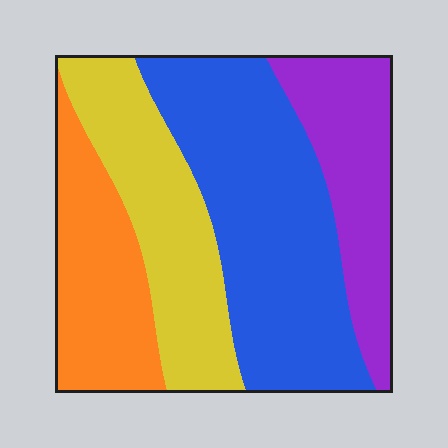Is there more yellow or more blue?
Blue.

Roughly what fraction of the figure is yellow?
Yellow covers roughly 25% of the figure.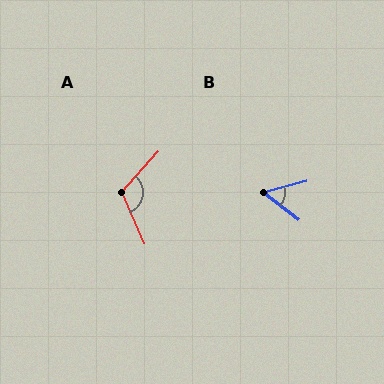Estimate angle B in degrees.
Approximately 53 degrees.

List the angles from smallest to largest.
B (53°), A (115°).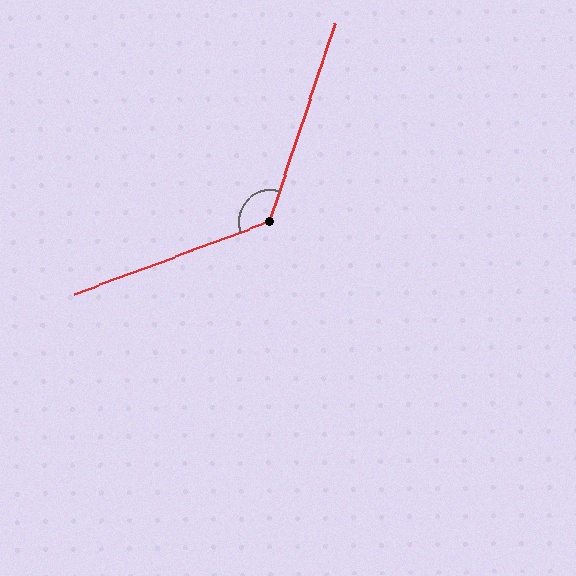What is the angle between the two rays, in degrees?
Approximately 129 degrees.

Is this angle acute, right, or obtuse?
It is obtuse.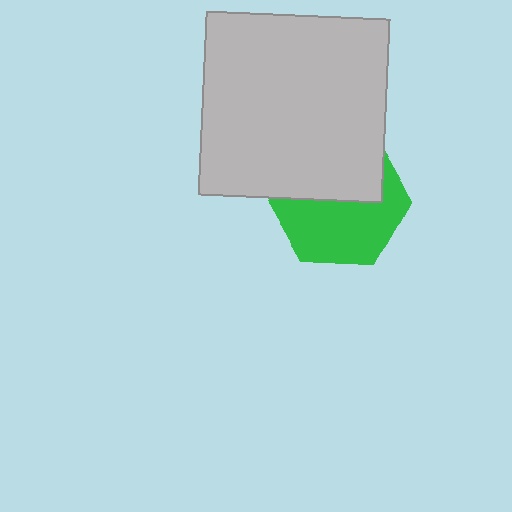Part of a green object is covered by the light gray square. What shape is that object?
It is a hexagon.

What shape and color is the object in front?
The object in front is a light gray square.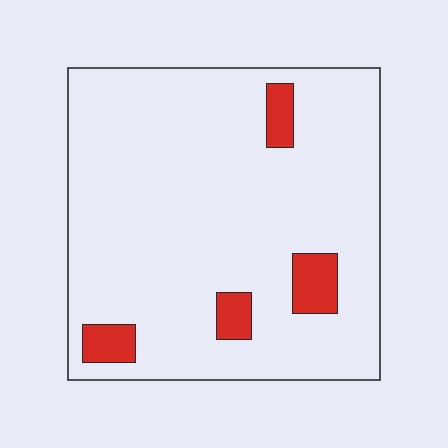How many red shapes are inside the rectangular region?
4.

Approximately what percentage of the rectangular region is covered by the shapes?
Approximately 10%.